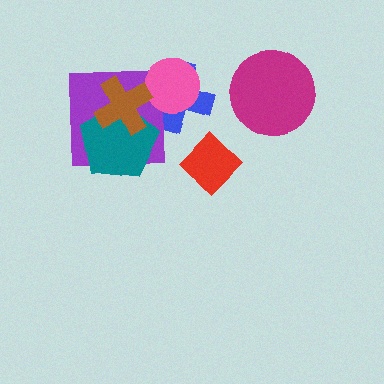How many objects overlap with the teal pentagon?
2 objects overlap with the teal pentagon.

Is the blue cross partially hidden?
Yes, it is partially covered by another shape.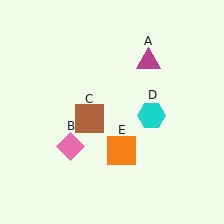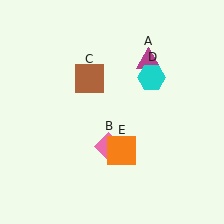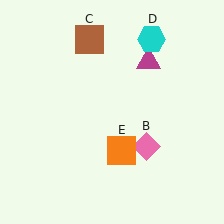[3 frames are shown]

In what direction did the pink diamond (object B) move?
The pink diamond (object B) moved right.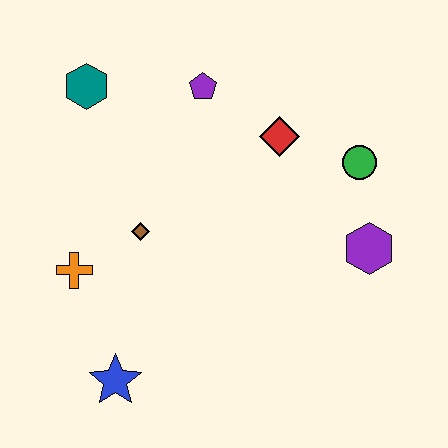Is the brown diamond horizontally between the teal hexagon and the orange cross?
No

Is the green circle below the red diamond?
Yes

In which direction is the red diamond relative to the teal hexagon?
The red diamond is to the right of the teal hexagon.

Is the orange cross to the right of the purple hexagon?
No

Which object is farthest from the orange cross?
The green circle is farthest from the orange cross.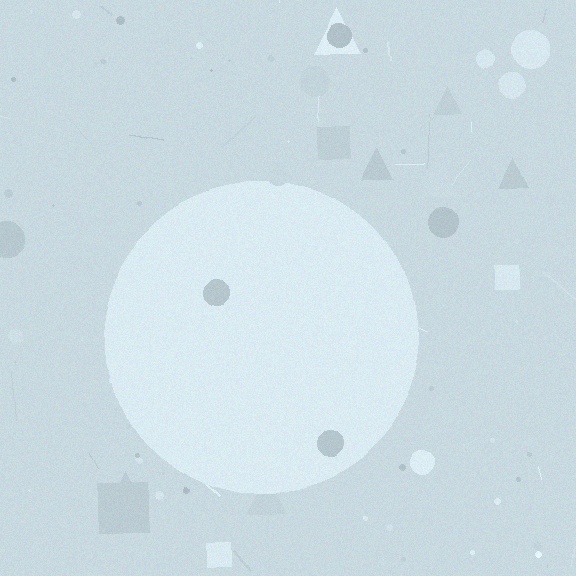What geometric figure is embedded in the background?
A circle is embedded in the background.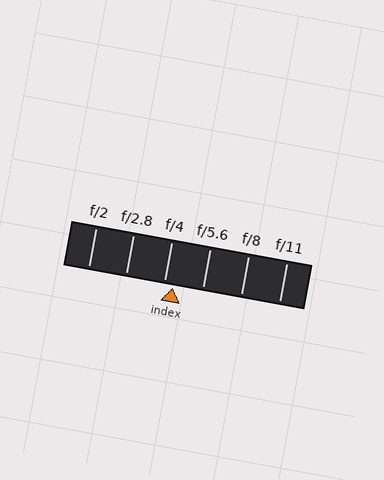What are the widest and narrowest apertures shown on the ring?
The widest aperture shown is f/2 and the narrowest is f/11.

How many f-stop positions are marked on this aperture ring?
There are 6 f-stop positions marked.